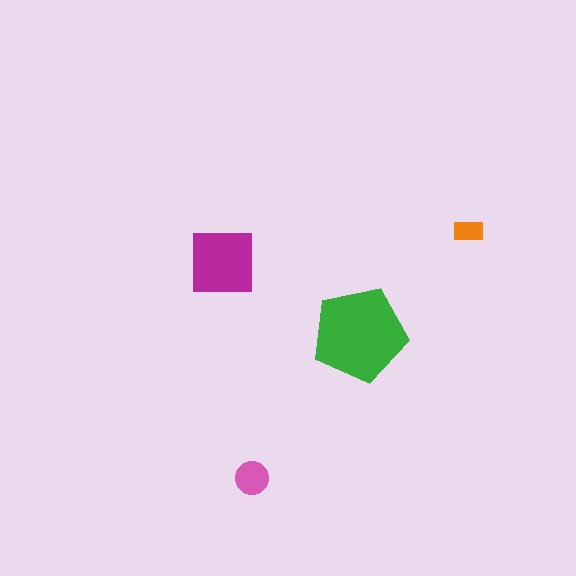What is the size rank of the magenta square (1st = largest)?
2nd.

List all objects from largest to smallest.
The green pentagon, the magenta square, the pink circle, the orange rectangle.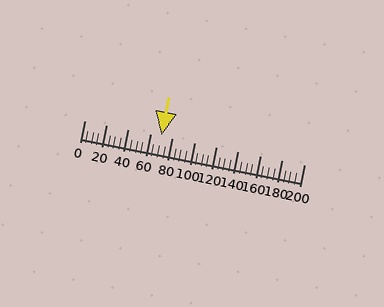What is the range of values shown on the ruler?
The ruler shows values from 0 to 200.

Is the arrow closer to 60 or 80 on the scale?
The arrow is closer to 80.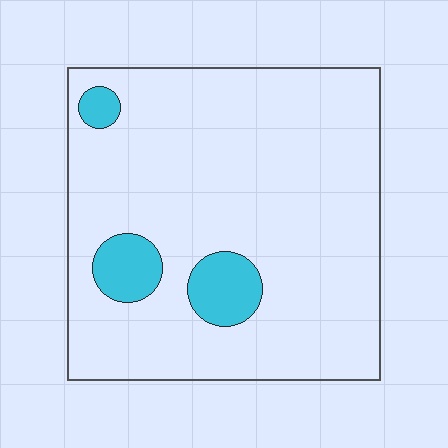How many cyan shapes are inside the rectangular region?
3.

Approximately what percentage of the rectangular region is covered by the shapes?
Approximately 10%.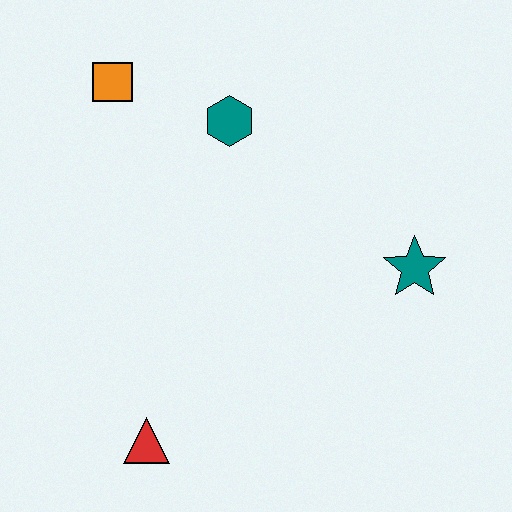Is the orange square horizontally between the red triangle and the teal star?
No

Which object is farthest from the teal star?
The orange square is farthest from the teal star.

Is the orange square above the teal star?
Yes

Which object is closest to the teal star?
The teal hexagon is closest to the teal star.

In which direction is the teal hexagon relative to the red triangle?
The teal hexagon is above the red triangle.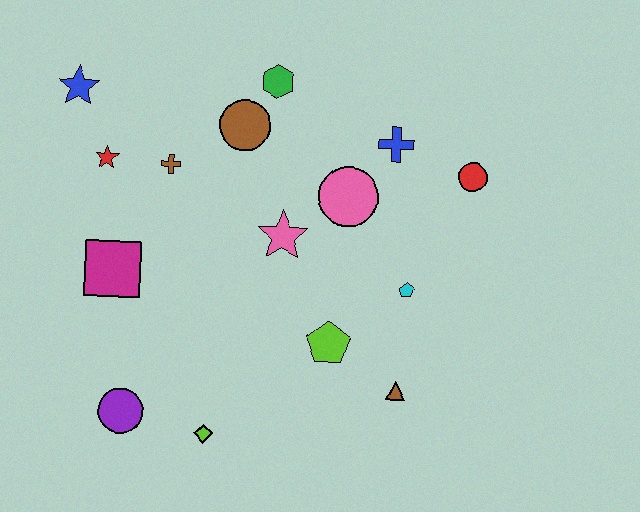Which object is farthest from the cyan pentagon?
The blue star is farthest from the cyan pentagon.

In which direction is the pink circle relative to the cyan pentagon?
The pink circle is above the cyan pentagon.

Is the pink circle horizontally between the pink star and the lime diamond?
No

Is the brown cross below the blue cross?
Yes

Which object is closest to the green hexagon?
The brown circle is closest to the green hexagon.